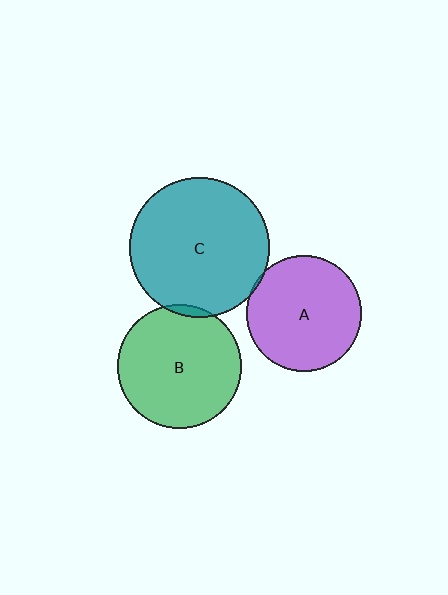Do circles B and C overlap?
Yes.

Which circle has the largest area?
Circle C (teal).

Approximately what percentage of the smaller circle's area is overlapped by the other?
Approximately 5%.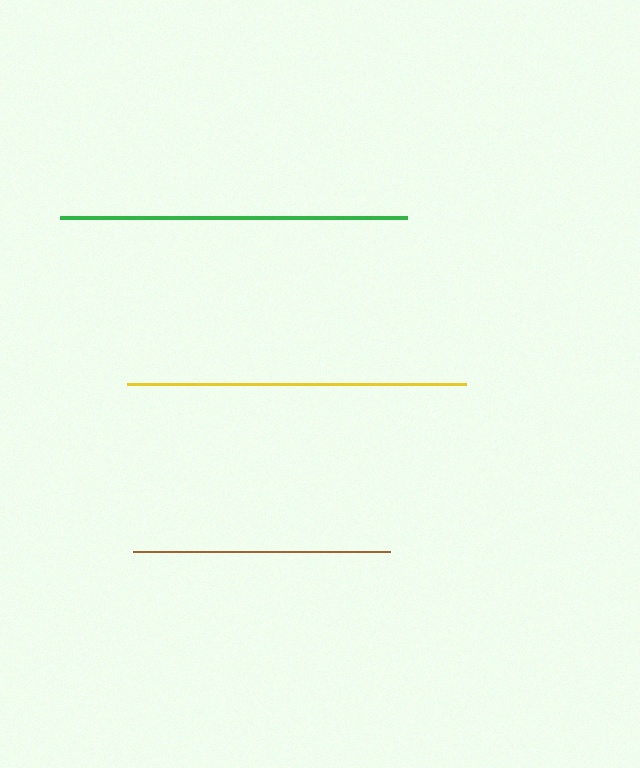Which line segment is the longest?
The green line is the longest at approximately 347 pixels.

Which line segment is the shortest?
The brown line is the shortest at approximately 257 pixels.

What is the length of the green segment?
The green segment is approximately 347 pixels long.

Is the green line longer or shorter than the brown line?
The green line is longer than the brown line.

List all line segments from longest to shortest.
From longest to shortest: green, yellow, brown.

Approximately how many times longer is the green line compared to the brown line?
The green line is approximately 1.3 times the length of the brown line.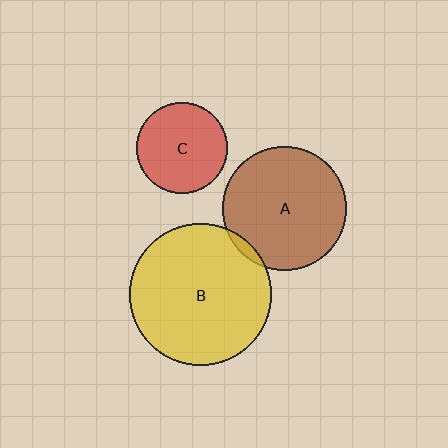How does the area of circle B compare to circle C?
Approximately 2.5 times.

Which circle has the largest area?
Circle B (yellow).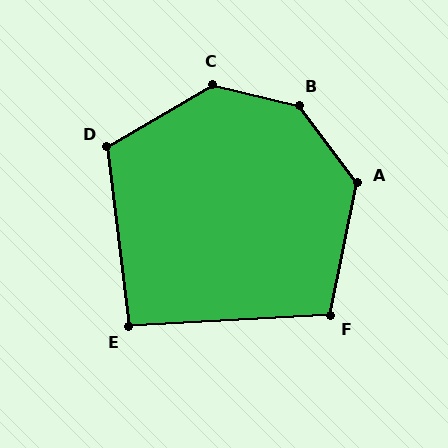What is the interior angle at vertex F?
Approximately 105 degrees (obtuse).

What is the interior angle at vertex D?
Approximately 114 degrees (obtuse).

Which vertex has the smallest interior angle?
E, at approximately 94 degrees.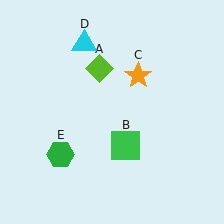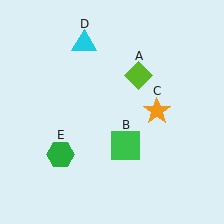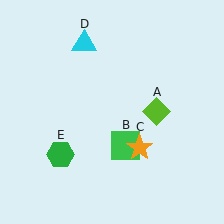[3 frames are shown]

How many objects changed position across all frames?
2 objects changed position: lime diamond (object A), orange star (object C).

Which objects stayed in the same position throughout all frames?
Green square (object B) and cyan triangle (object D) and green hexagon (object E) remained stationary.